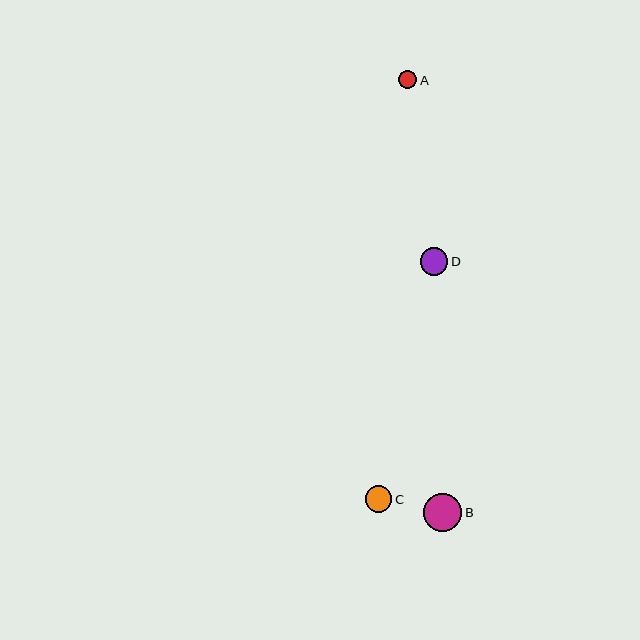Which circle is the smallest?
Circle A is the smallest with a size of approximately 18 pixels.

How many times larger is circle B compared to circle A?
Circle B is approximately 2.1 times the size of circle A.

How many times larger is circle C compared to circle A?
Circle C is approximately 1.5 times the size of circle A.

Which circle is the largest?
Circle B is the largest with a size of approximately 38 pixels.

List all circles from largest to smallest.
From largest to smallest: B, D, C, A.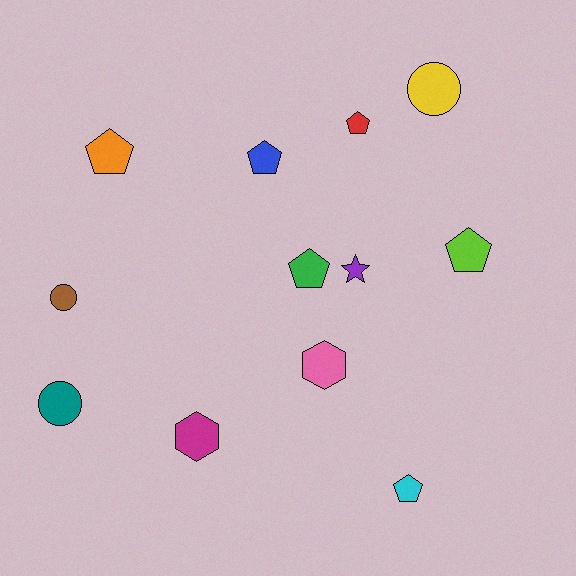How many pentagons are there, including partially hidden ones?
There are 6 pentagons.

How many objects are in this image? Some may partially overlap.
There are 12 objects.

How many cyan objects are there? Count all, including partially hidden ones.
There is 1 cyan object.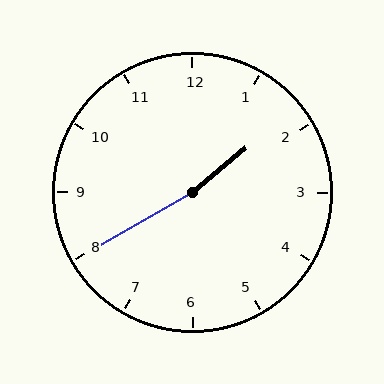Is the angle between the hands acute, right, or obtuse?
It is obtuse.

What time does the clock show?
1:40.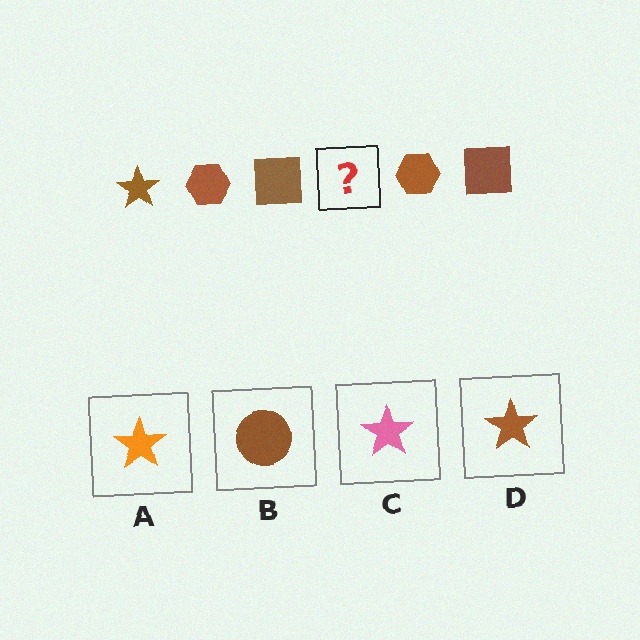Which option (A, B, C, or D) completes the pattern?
D.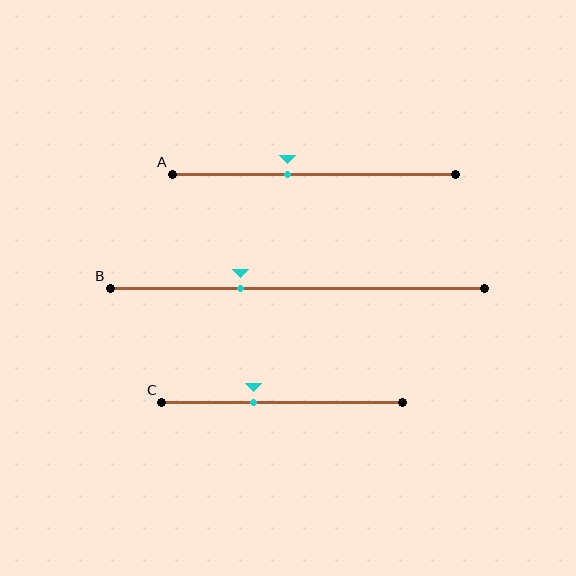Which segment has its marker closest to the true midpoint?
Segment A has its marker closest to the true midpoint.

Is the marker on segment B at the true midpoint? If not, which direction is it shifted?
No, the marker on segment B is shifted to the left by about 15% of the segment length.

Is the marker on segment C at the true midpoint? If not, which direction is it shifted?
No, the marker on segment C is shifted to the left by about 12% of the segment length.